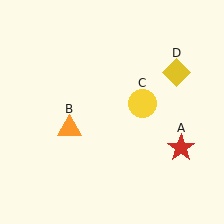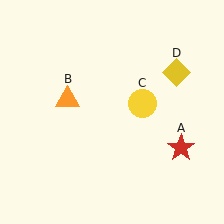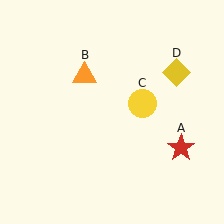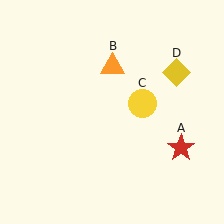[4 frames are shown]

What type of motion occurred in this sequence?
The orange triangle (object B) rotated clockwise around the center of the scene.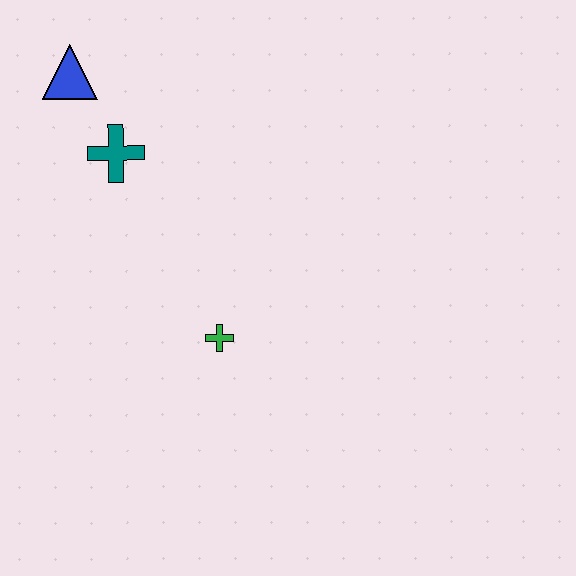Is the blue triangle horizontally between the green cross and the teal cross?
No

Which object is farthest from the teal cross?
The green cross is farthest from the teal cross.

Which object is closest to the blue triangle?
The teal cross is closest to the blue triangle.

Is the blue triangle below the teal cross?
No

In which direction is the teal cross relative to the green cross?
The teal cross is above the green cross.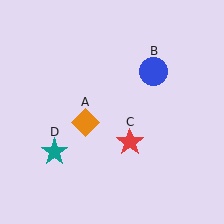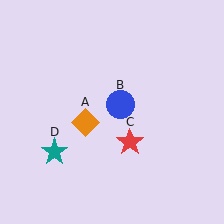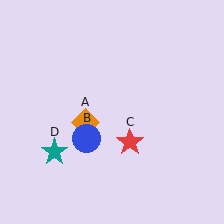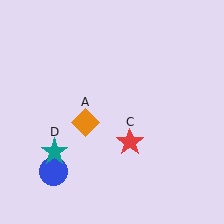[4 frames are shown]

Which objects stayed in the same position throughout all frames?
Orange diamond (object A) and red star (object C) and teal star (object D) remained stationary.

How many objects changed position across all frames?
1 object changed position: blue circle (object B).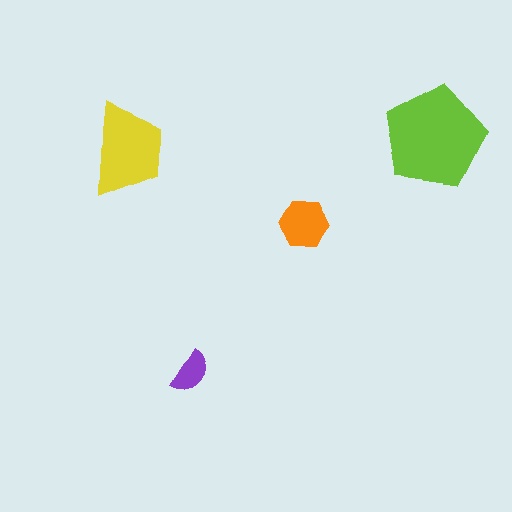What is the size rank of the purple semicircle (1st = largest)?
4th.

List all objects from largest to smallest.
The lime pentagon, the yellow trapezoid, the orange hexagon, the purple semicircle.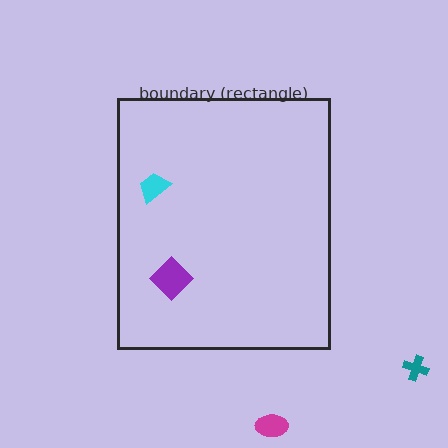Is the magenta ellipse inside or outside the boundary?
Outside.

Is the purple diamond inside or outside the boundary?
Inside.